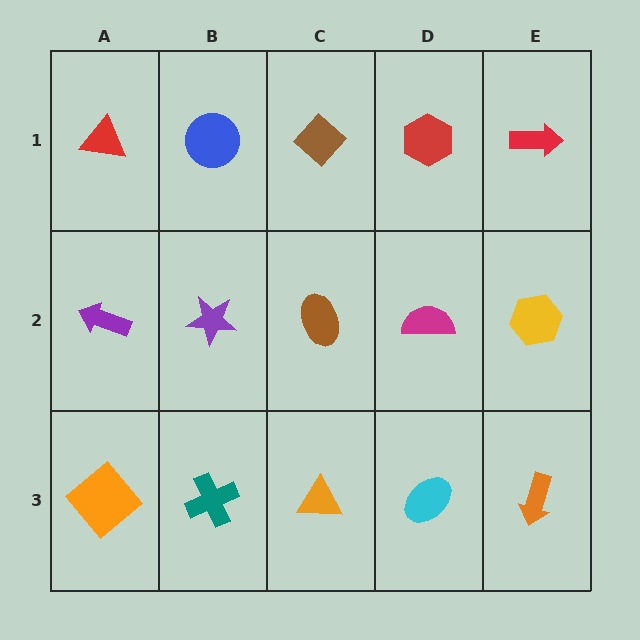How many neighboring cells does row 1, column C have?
3.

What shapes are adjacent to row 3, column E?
A yellow hexagon (row 2, column E), a cyan ellipse (row 3, column D).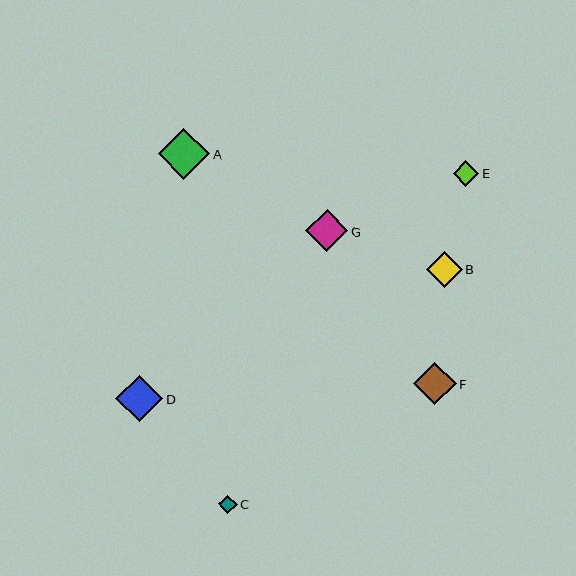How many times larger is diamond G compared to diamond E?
Diamond G is approximately 1.6 times the size of diamond E.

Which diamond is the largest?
Diamond A is the largest with a size of approximately 52 pixels.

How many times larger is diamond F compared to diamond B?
Diamond F is approximately 1.2 times the size of diamond B.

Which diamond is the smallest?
Diamond C is the smallest with a size of approximately 19 pixels.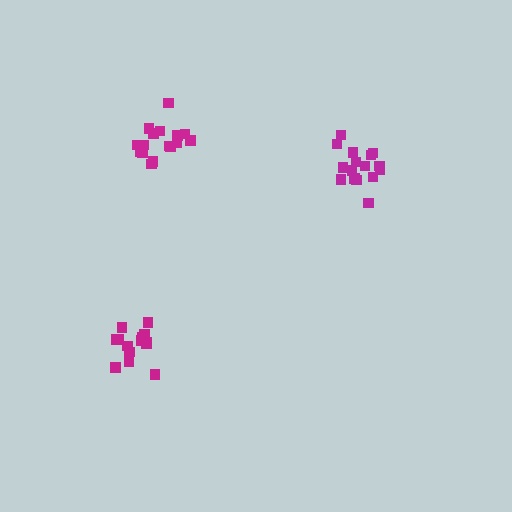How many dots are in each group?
Group 1: 14 dots, Group 2: 17 dots, Group 3: 16 dots (47 total).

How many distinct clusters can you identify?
There are 3 distinct clusters.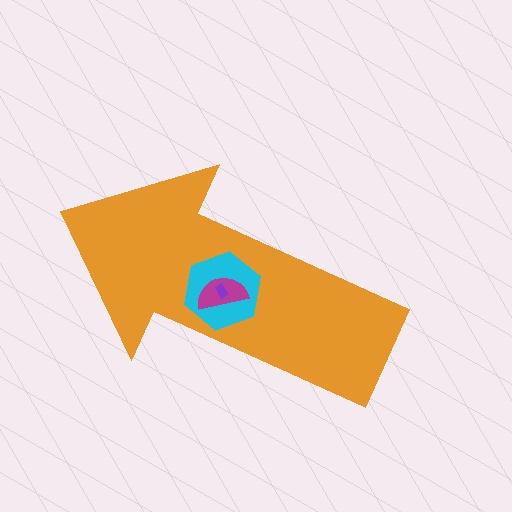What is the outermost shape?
The orange arrow.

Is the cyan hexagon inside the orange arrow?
Yes.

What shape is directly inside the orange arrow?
The cyan hexagon.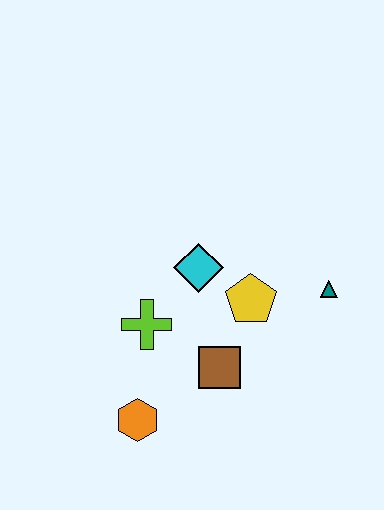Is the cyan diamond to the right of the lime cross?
Yes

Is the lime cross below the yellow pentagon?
Yes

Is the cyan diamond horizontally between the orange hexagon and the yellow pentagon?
Yes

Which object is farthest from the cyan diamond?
The orange hexagon is farthest from the cyan diamond.